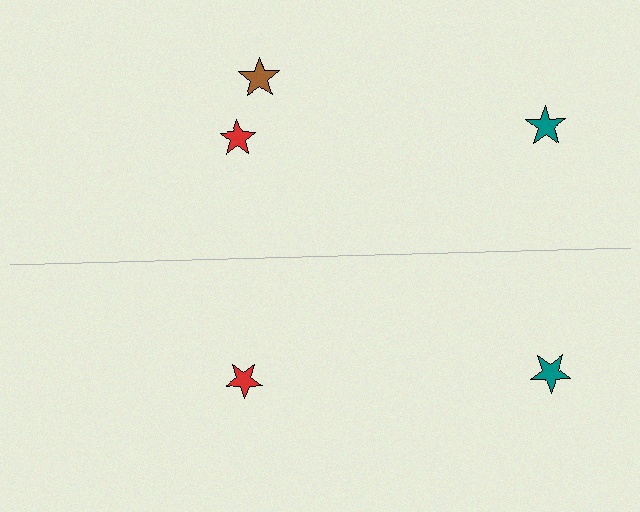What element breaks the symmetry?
A brown star is missing from the bottom side.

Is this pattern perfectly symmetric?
No, the pattern is not perfectly symmetric. A brown star is missing from the bottom side.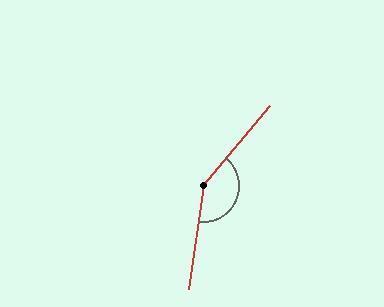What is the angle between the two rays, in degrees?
Approximately 148 degrees.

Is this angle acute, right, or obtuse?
It is obtuse.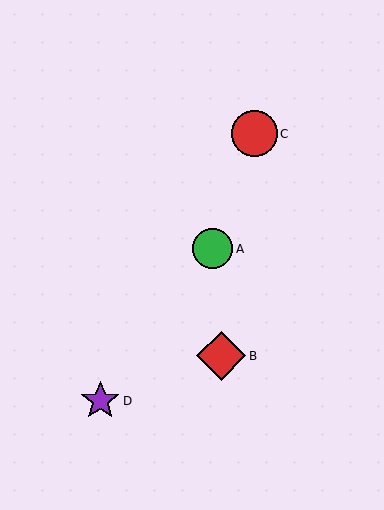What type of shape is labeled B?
Shape B is a red diamond.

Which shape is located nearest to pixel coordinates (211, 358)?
The red diamond (labeled B) at (221, 356) is nearest to that location.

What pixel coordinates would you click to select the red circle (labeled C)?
Click at (254, 134) to select the red circle C.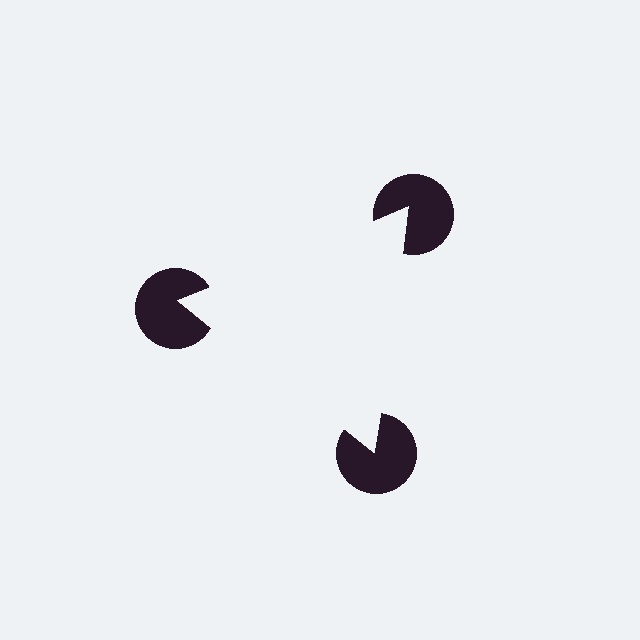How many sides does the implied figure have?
3 sides.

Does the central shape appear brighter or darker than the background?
It typically appears slightly brighter than the background, even though no actual brightness change is drawn.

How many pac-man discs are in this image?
There are 3 — one at each vertex of the illusory triangle.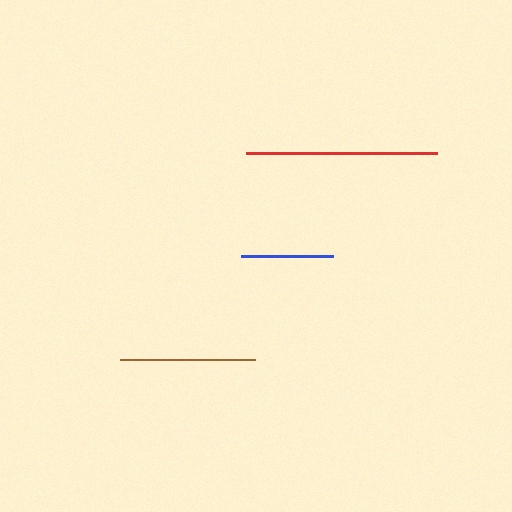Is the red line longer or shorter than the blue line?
The red line is longer than the blue line.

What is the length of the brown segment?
The brown segment is approximately 135 pixels long.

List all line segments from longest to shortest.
From longest to shortest: red, brown, blue.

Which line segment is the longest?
The red line is the longest at approximately 190 pixels.